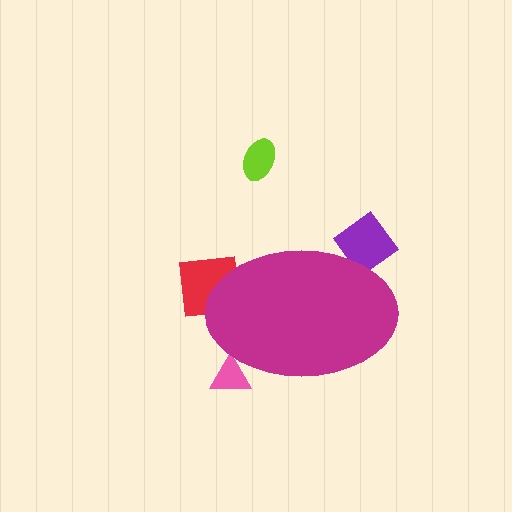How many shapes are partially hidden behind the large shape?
3 shapes are partially hidden.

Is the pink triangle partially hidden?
Yes, the pink triangle is partially hidden behind the magenta ellipse.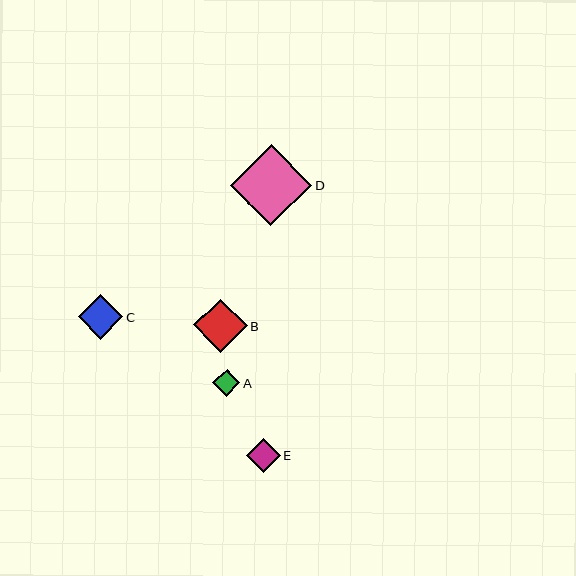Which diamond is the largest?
Diamond D is the largest with a size of approximately 81 pixels.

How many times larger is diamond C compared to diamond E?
Diamond C is approximately 1.3 times the size of diamond E.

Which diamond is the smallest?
Diamond A is the smallest with a size of approximately 27 pixels.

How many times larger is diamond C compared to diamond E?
Diamond C is approximately 1.3 times the size of diamond E.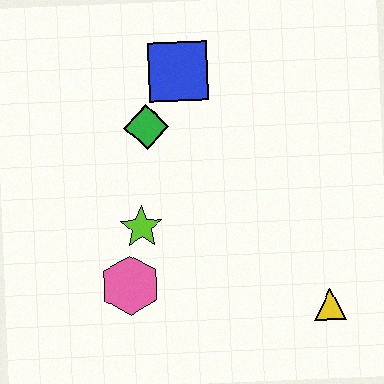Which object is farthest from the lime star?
The yellow triangle is farthest from the lime star.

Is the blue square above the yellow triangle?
Yes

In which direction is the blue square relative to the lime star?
The blue square is above the lime star.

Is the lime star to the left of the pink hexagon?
No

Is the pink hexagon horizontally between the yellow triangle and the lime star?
No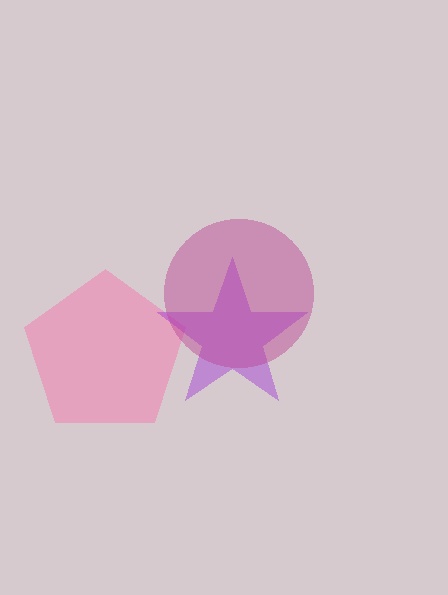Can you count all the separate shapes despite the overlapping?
Yes, there are 3 separate shapes.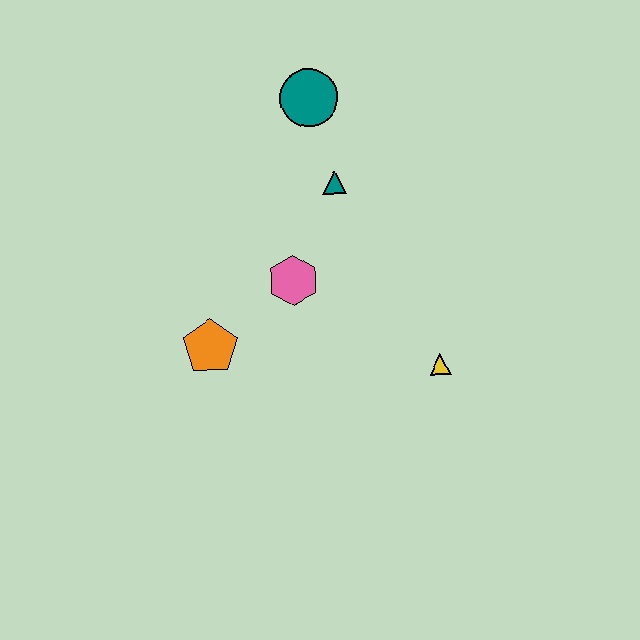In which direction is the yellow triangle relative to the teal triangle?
The yellow triangle is below the teal triangle.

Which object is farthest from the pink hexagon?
The teal circle is farthest from the pink hexagon.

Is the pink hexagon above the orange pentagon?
Yes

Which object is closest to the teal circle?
The teal triangle is closest to the teal circle.